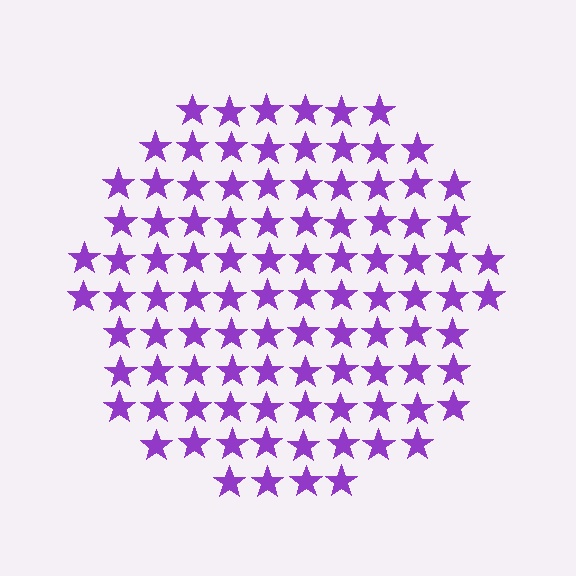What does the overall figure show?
The overall figure shows a circle.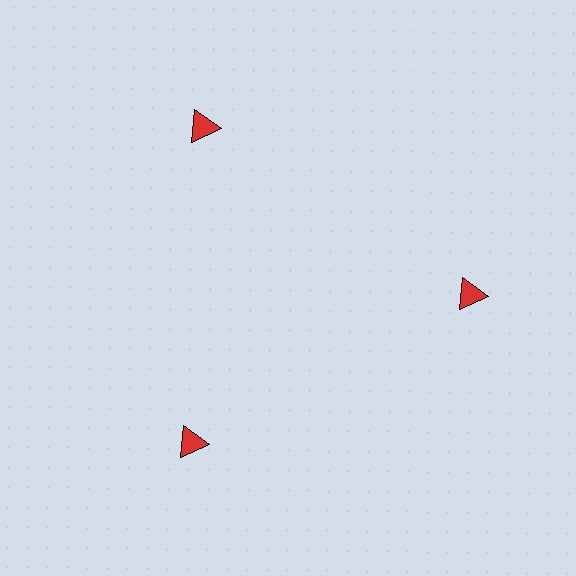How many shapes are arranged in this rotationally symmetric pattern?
There are 3 shapes, arranged in 3 groups of 1.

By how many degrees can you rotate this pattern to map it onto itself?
The pattern maps onto itself every 120 degrees of rotation.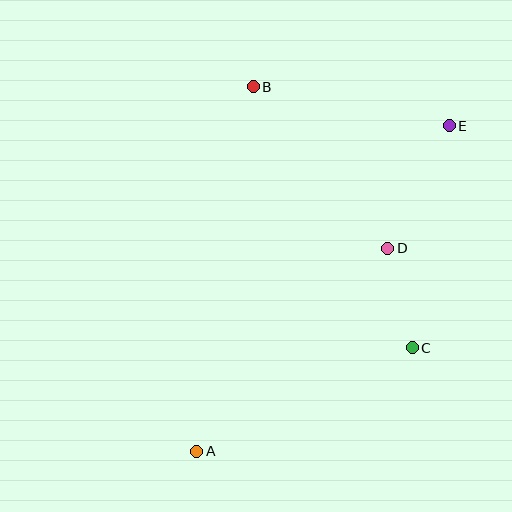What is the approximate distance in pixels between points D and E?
The distance between D and E is approximately 137 pixels.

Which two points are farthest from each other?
Points A and E are farthest from each other.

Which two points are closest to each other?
Points C and D are closest to each other.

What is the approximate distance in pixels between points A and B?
The distance between A and B is approximately 369 pixels.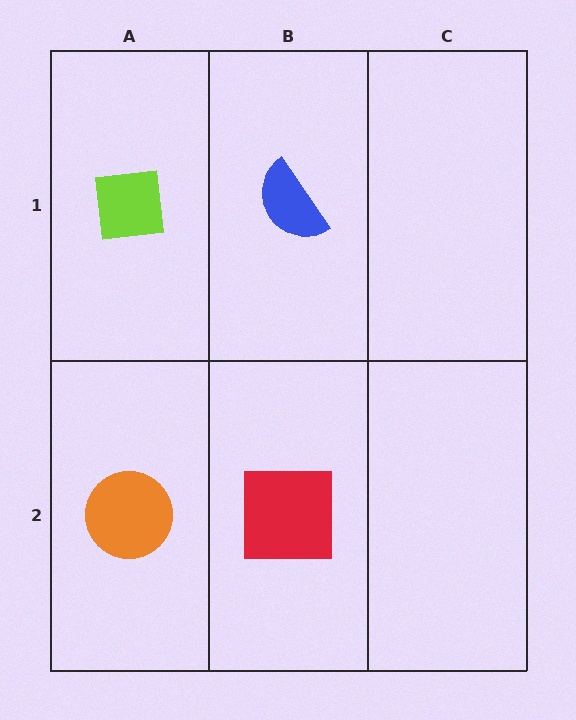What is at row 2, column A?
An orange circle.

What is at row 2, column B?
A red square.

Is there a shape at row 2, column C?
No, that cell is empty.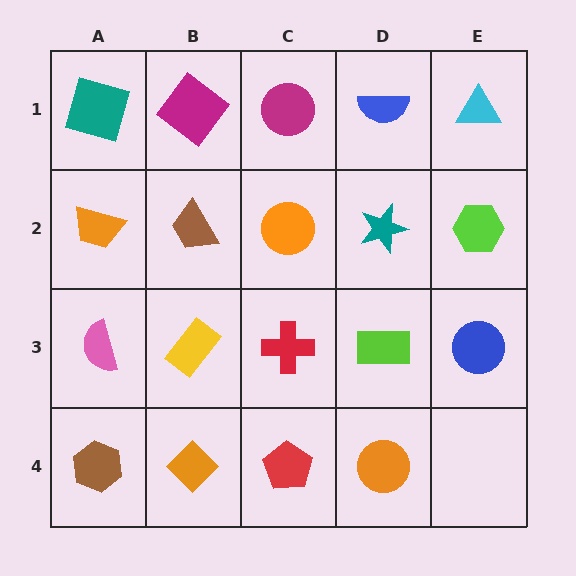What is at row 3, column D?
A lime rectangle.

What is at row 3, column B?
A yellow rectangle.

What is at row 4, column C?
A red pentagon.